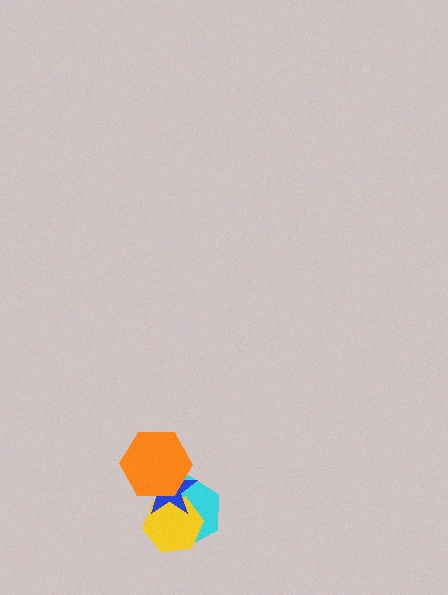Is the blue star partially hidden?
Yes, it is partially covered by another shape.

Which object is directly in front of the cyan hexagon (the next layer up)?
The yellow hexagon is directly in front of the cyan hexagon.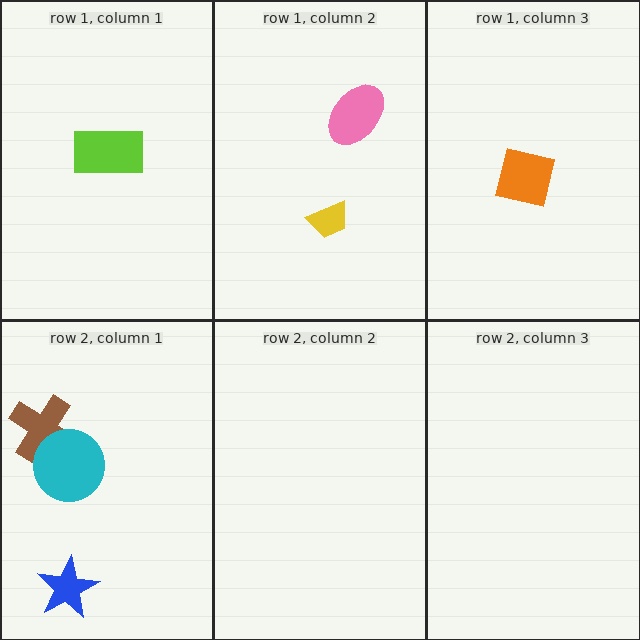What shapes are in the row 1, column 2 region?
The pink ellipse, the yellow trapezoid.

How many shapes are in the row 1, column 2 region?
2.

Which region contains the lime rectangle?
The row 1, column 1 region.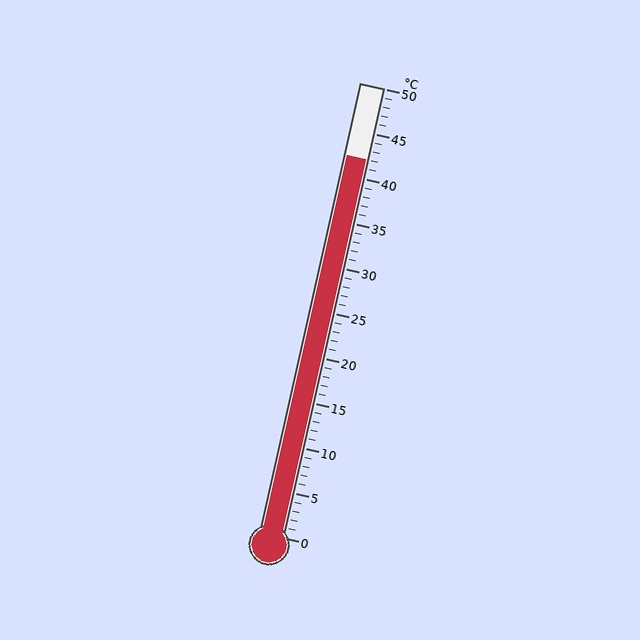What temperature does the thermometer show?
The thermometer shows approximately 42°C.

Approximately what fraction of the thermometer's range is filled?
The thermometer is filled to approximately 85% of its range.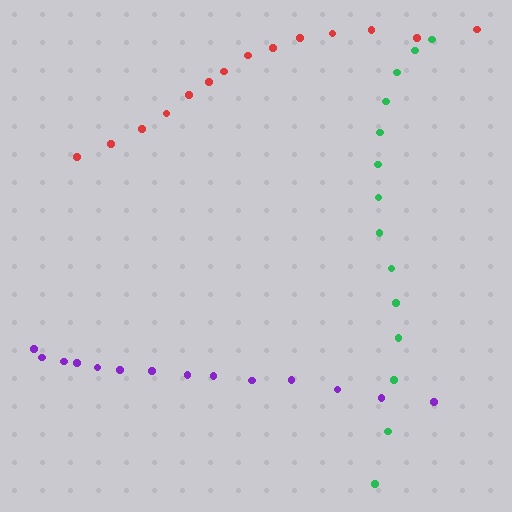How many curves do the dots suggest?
There are 3 distinct paths.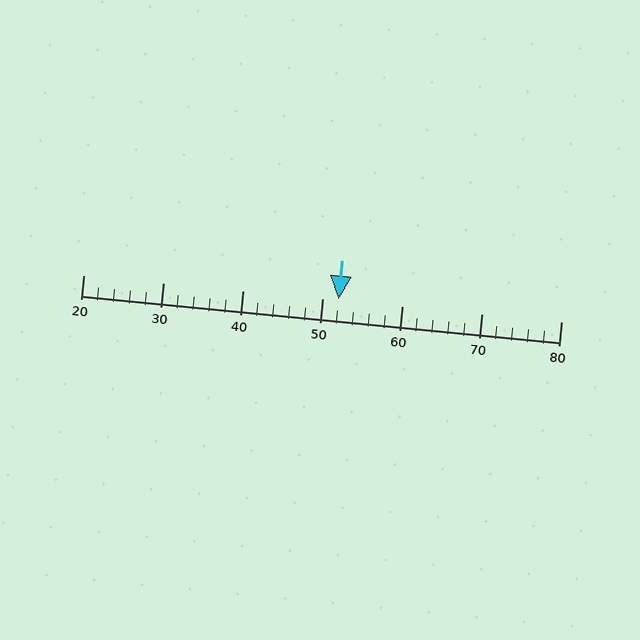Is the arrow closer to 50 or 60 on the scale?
The arrow is closer to 50.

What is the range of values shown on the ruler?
The ruler shows values from 20 to 80.